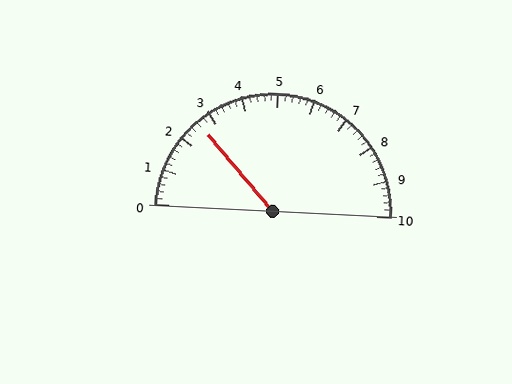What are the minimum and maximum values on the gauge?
The gauge ranges from 0 to 10.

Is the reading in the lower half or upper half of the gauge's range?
The reading is in the lower half of the range (0 to 10).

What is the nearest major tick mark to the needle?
The nearest major tick mark is 3.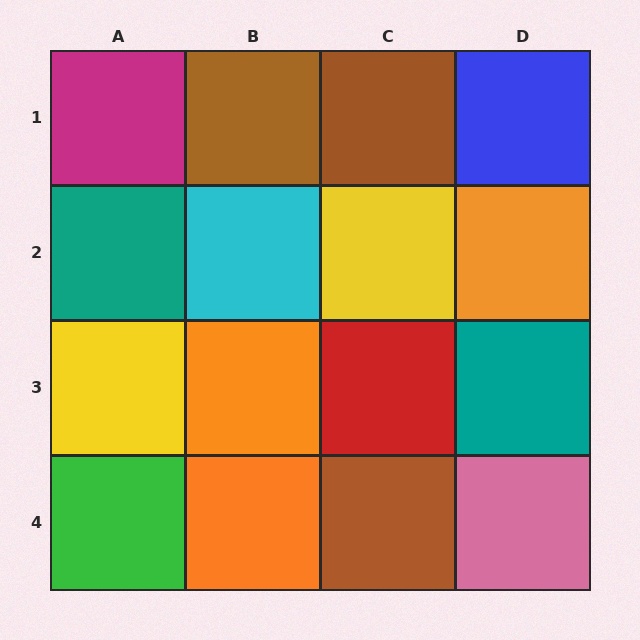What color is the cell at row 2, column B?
Cyan.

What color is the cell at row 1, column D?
Blue.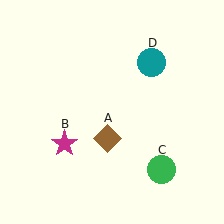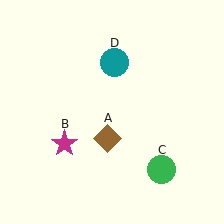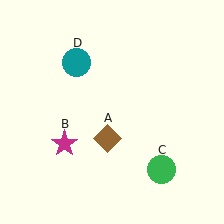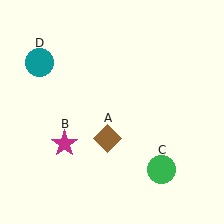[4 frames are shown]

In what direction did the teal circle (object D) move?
The teal circle (object D) moved left.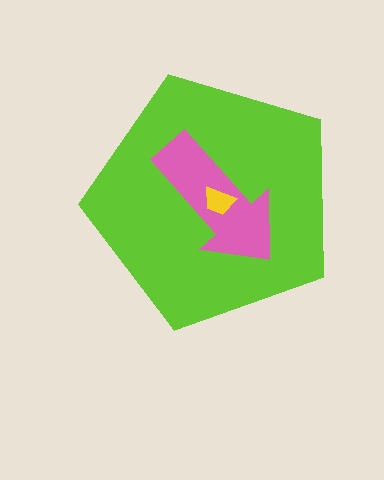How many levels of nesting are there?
3.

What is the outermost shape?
The lime pentagon.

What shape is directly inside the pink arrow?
The yellow trapezoid.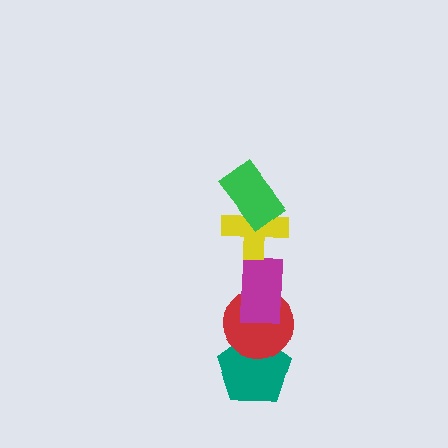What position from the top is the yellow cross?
The yellow cross is 2nd from the top.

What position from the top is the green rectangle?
The green rectangle is 1st from the top.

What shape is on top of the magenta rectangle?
The yellow cross is on top of the magenta rectangle.